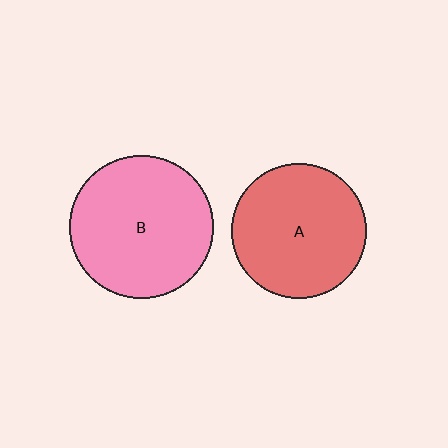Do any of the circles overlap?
No, none of the circles overlap.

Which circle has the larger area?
Circle B (pink).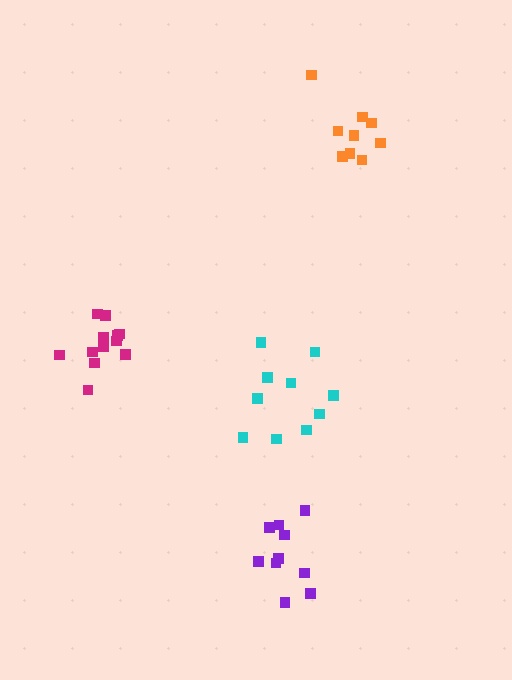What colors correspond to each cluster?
The clusters are colored: cyan, magenta, purple, orange.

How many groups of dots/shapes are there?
There are 4 groups.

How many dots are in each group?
Group 1: 10 dots, Group 2: 12 dots, Group 3: 10 dots, Group 4: 9 dots (41 total).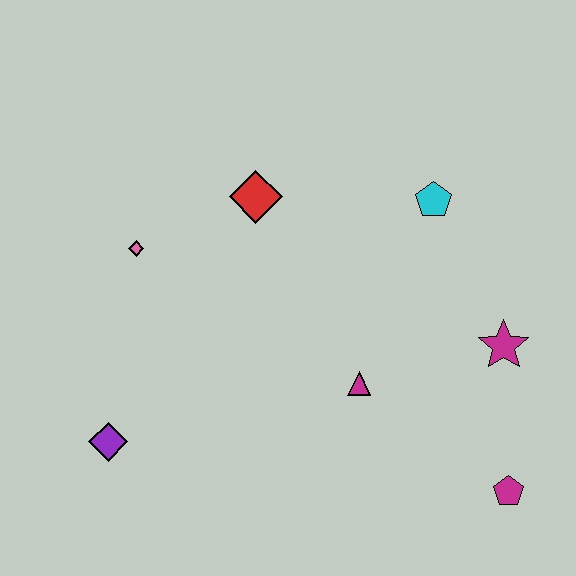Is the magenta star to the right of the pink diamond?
Yes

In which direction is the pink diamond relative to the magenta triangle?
The pink diamond is to the left of the magenta triangle.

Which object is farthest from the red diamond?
The magenta pentagon is farthest from the red diamond.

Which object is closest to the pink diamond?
The red diamond is closest to the pink diamond.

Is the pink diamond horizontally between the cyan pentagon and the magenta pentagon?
No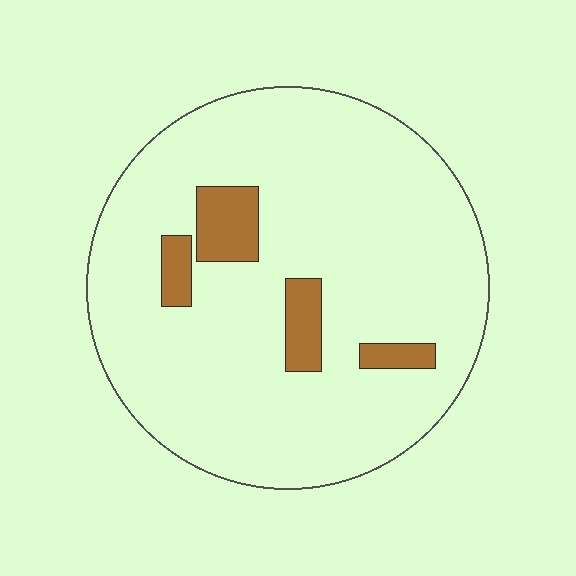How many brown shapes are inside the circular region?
4.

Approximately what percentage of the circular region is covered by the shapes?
Approximately 10%.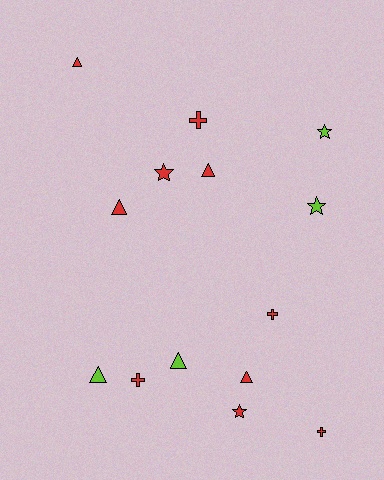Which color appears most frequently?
Red, with 10 objects.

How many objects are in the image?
There are 14 objects.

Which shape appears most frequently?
Triangle, with 6 objects.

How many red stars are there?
There are 2 red stars.